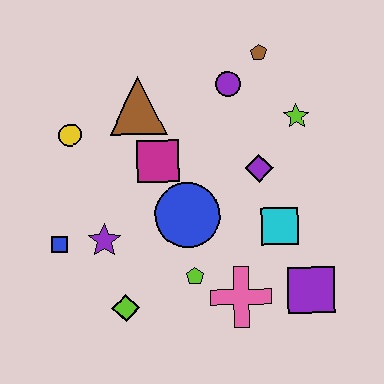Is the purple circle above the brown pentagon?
No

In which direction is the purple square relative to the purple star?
The purple square is to the right of the purple star.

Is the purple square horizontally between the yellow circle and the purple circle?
No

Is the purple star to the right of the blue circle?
No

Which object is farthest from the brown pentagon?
The lime diamond is farthest from the brown pentagon.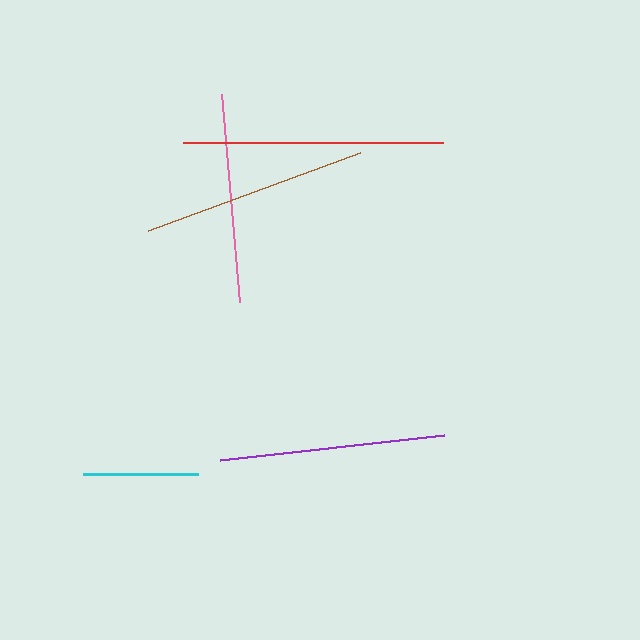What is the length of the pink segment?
The pink segment is approximately 208 pixels long.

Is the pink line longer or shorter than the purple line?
The purple line is longer than the pink line.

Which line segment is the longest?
The red line is the longest at approximately 260 pixels.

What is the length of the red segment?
The red segment is approximately 260 pixels long.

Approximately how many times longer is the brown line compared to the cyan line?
The brown line is approximately 2.0 times the length of the cyan line.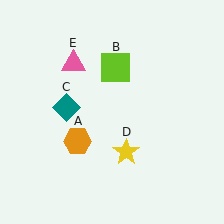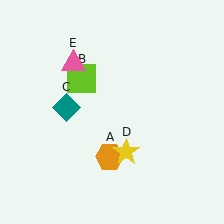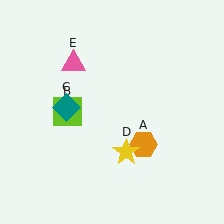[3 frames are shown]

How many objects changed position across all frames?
2 objects changed position: orange hexagon (object A), lime square (object B).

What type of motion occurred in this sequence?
The orange hexagon (object A), lime square (object B) rotated counterclockwise around the center of the scene.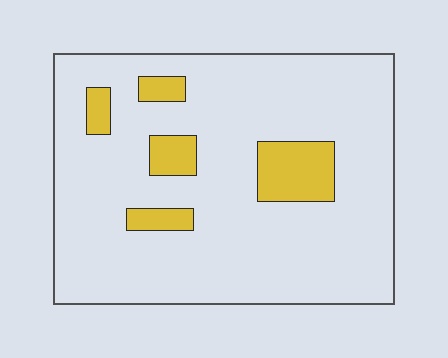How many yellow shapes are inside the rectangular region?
5.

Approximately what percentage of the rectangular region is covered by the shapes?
Approximately 10%.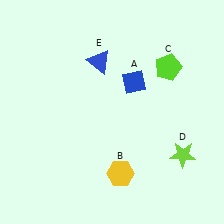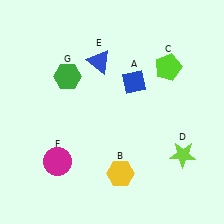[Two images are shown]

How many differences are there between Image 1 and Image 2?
There are 2 differences between the two images.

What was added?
A magenta circle (F), a green hexagon (G) were added in Image 2.